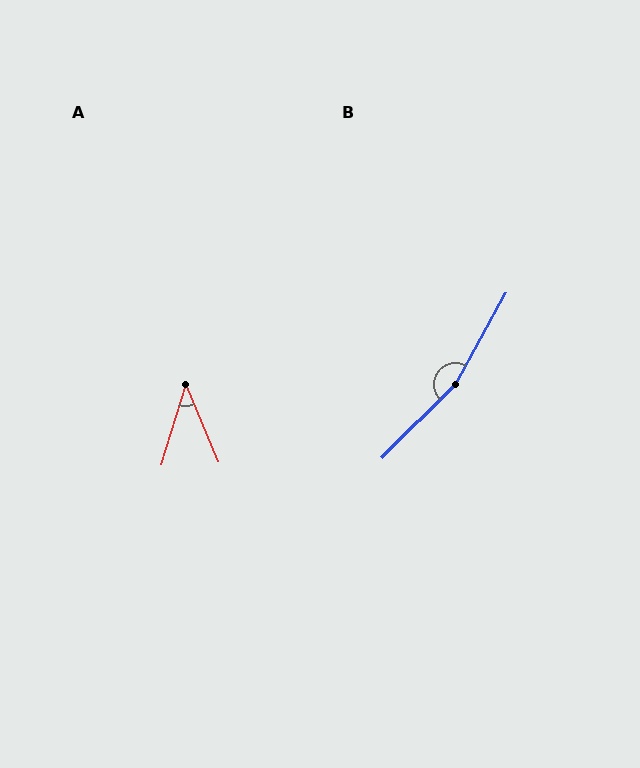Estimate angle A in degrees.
Approximately 40 degrees.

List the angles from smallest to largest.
A (40°), B (164°).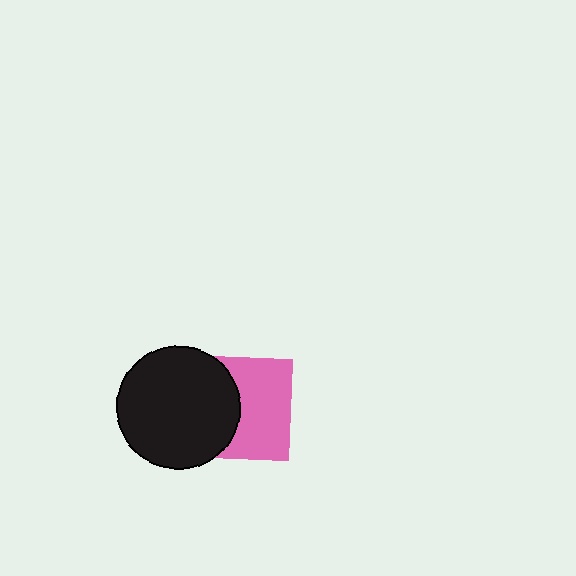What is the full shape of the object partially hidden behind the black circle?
The partially hidden object is a pink square.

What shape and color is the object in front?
The object in front is a black circle.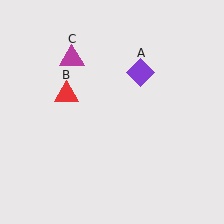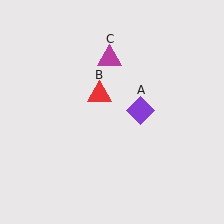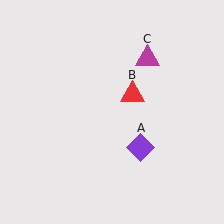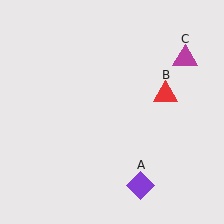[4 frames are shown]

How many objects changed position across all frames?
3 objects changed position: purple diamond (object A), red triangle (object B), magenta triangle (object C).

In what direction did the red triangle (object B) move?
The red triangle (object B) moved right.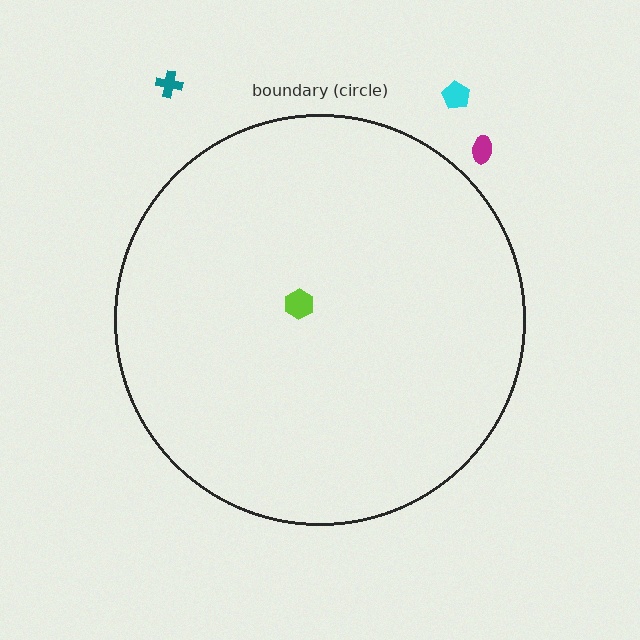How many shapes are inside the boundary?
1 inside, 3 outside.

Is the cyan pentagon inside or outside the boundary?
Outside.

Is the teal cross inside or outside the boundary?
Outside.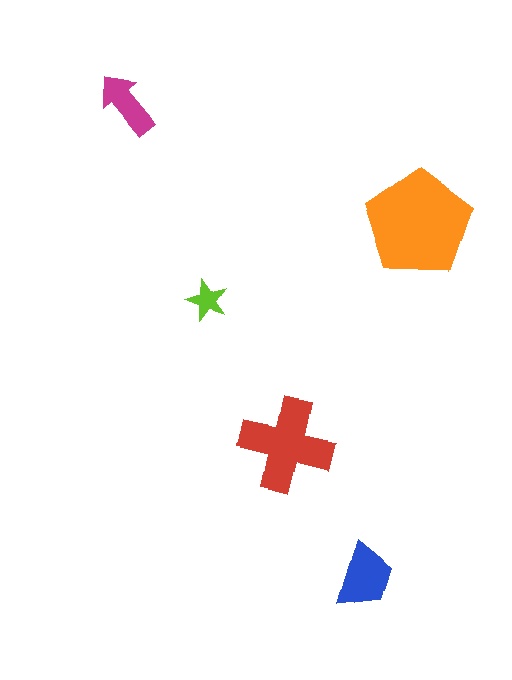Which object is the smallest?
The lime star.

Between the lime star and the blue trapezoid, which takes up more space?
The blue trapezoid.